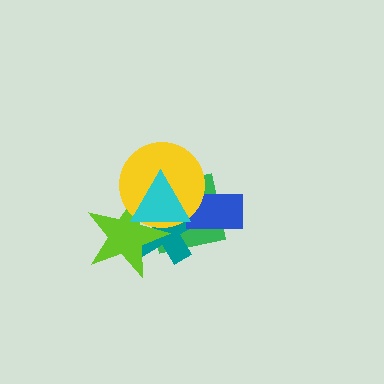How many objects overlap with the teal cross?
5 objects overlap with the teal cross.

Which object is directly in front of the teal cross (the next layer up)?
The blue rectangle is directly in front of the teal cross.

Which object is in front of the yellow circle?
The cyan triangle is in front of the yellow circle.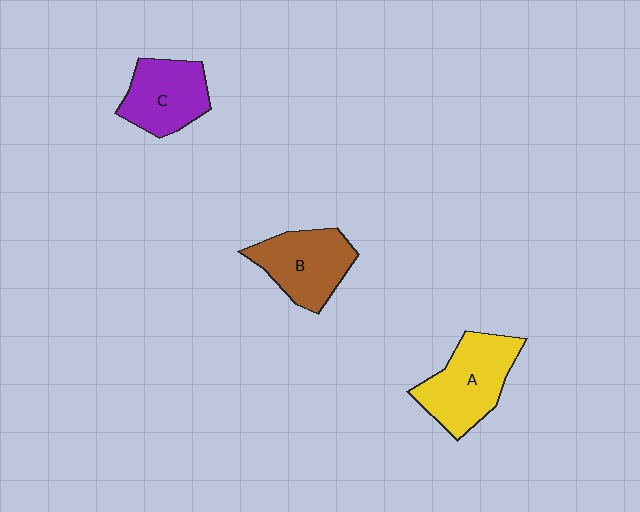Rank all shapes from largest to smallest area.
From largest to smallest: A (yellow), B (brown), C (purple).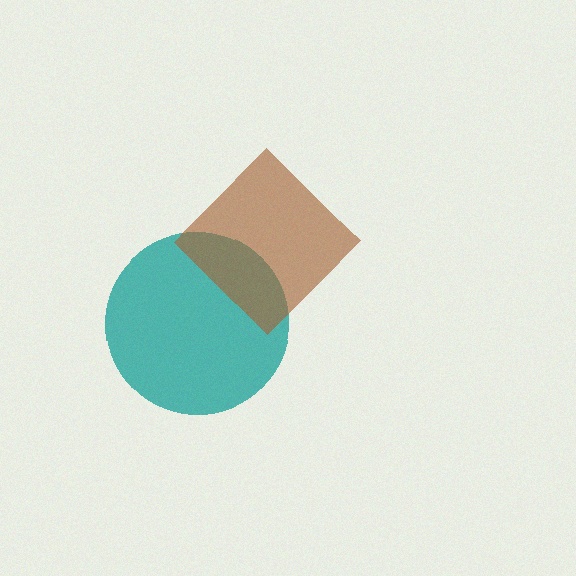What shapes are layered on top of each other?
The layered shapes are: a teal circle, a brown diamond.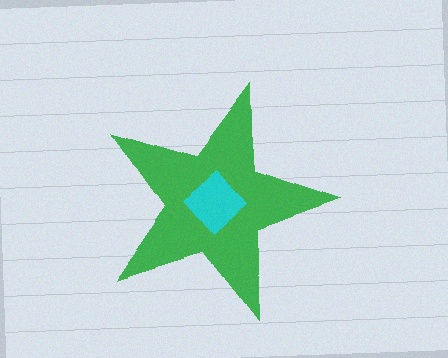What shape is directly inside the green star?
The cyan diamond.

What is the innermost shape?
The cyan diamond.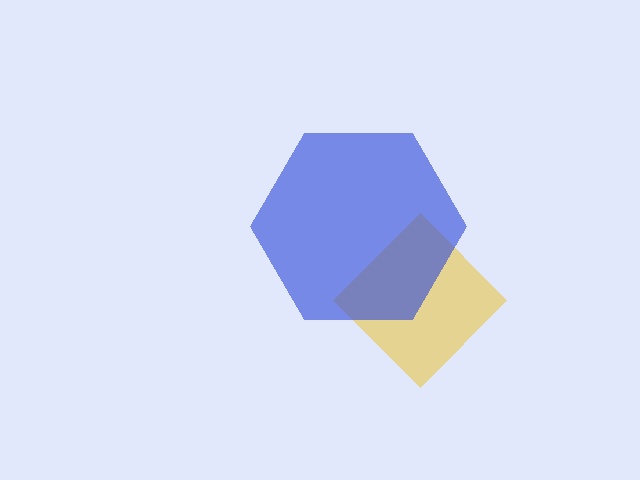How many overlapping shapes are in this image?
There are 2 overlapping shapes in the image.